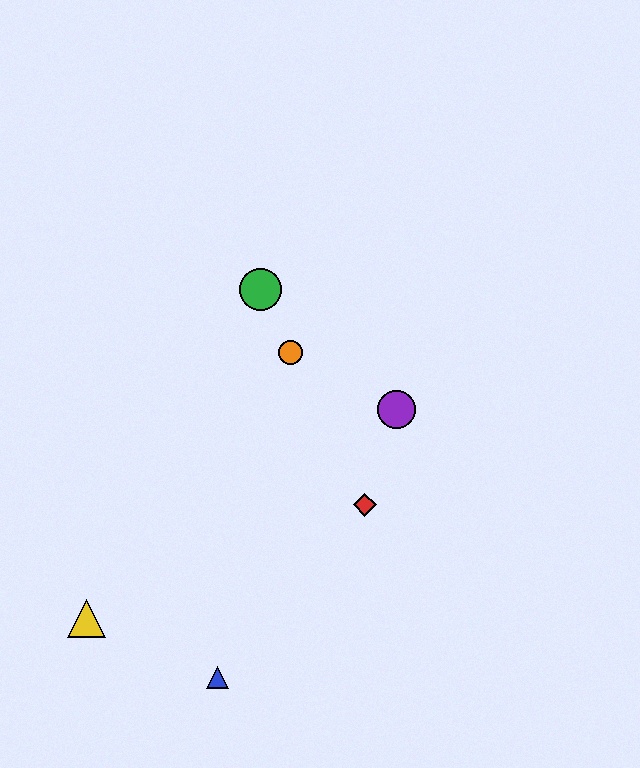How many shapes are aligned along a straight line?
3 shapes (the red diamond, the green circle, the orange circle) are aligned along a straight line.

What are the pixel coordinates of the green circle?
The green circle is at (260, 290).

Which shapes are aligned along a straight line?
The red diamond, the green circle, the orange circle are aligned along a straight line.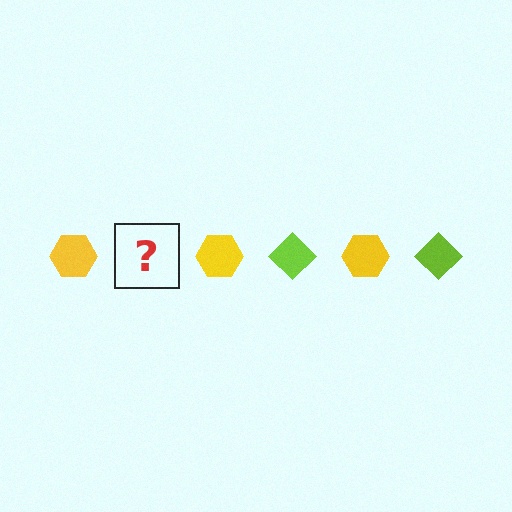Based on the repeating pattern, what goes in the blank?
The blank should be a lime diamond.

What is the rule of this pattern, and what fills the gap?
The rule is that the pattern alternates between yellow hexagon and lime diamond. The gap should be filled with a lime diamond.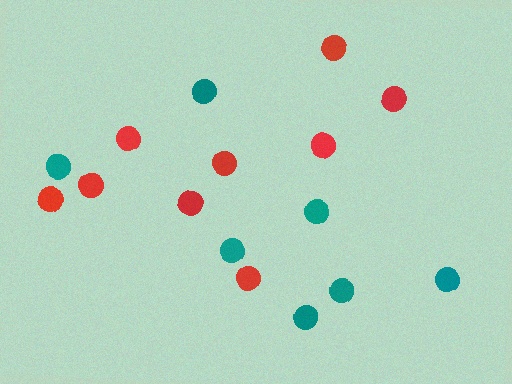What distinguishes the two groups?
There are 2 groups: one group of teal circles (7) and one group of red circles (9).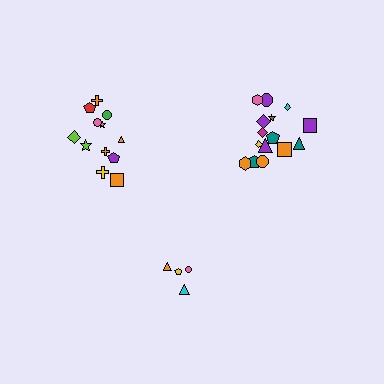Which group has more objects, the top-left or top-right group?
The top-right group.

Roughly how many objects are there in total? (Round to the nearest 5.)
Roughly 30 objects in total.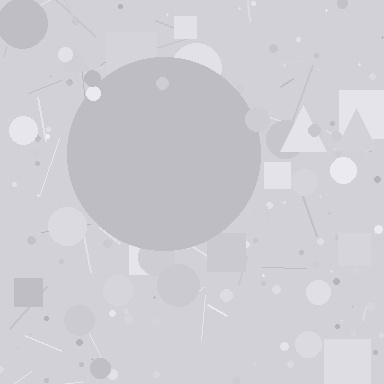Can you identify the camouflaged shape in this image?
The camouflaged shape is a circle.